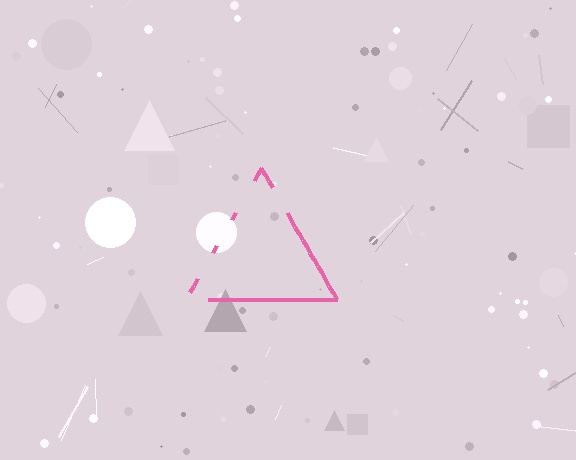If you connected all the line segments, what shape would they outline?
They would outline a triangle.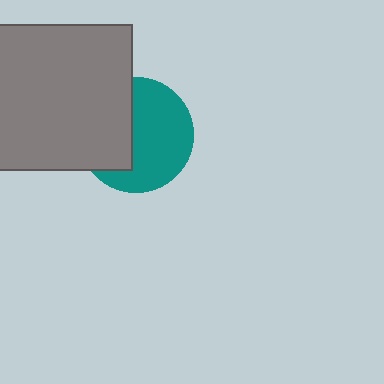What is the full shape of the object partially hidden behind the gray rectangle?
The partially hidden object is a teal circle.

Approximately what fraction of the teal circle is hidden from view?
Roughly 41% of the teal circle is hidden behind the gray rectangle.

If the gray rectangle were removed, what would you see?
You would see the complete teal circle.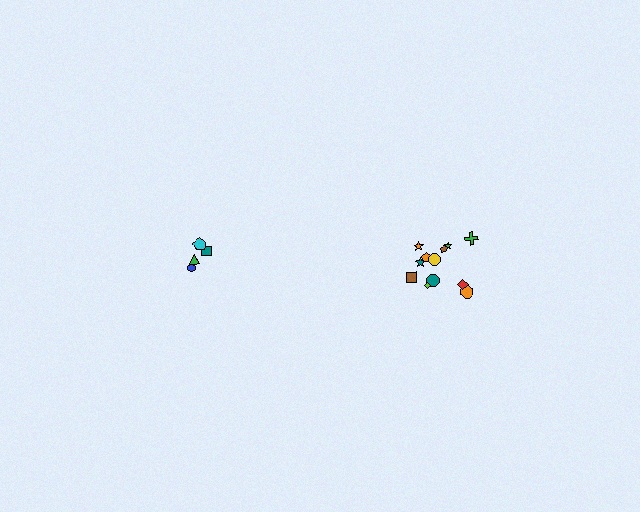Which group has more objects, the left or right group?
The right group.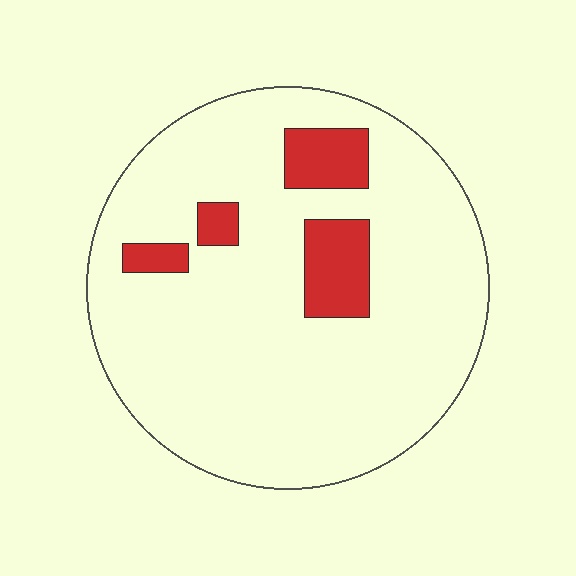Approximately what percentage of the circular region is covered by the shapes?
Approximately 10%.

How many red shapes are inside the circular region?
4.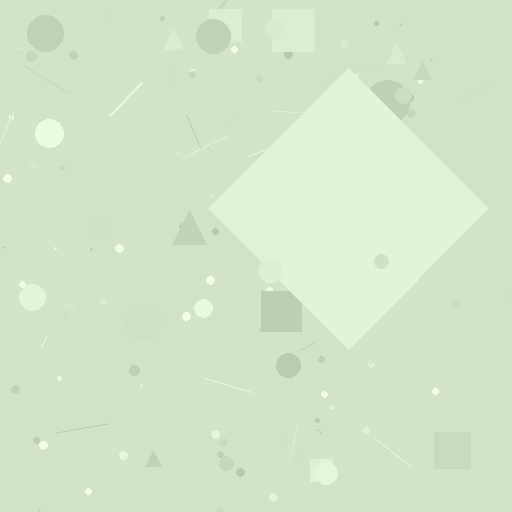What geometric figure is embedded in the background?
A diamond is embedded in the background.